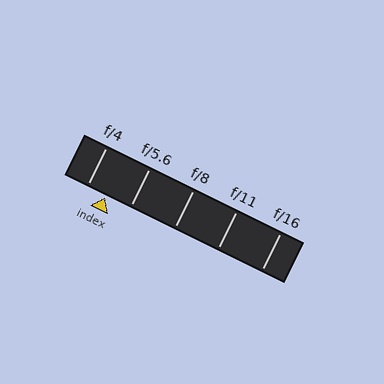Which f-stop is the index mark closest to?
The index mark is closest to f/4.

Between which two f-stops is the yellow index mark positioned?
The index mark is between f/4 and f/5.6.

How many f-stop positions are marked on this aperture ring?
There are 5 f-stop positions marked.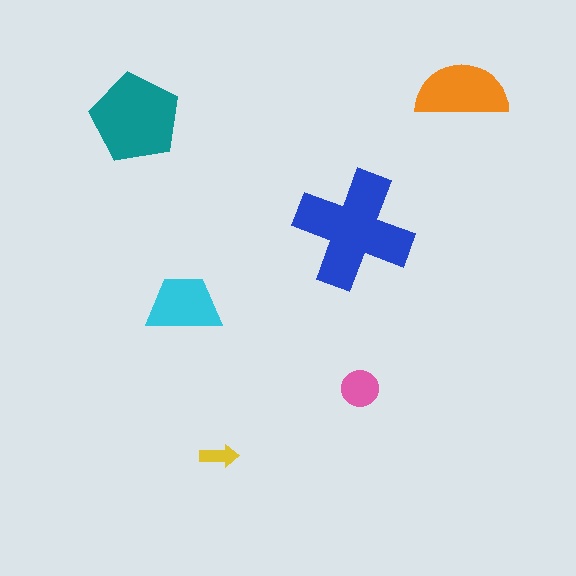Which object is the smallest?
The yellow arrow.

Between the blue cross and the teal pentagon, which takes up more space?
The blue cross.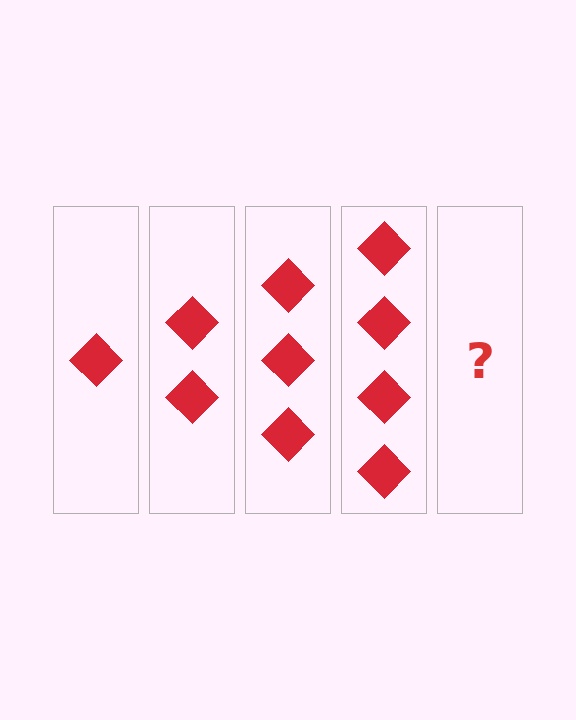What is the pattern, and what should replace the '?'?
The pattern is that each step adds one more diamond. The '?' should be 5 diamonds.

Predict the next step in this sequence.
The next step is 5 diamonds.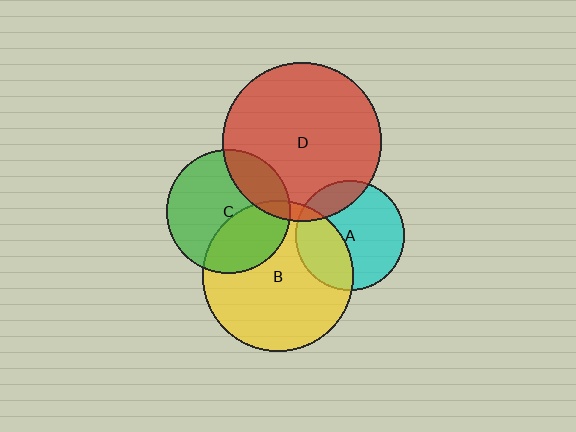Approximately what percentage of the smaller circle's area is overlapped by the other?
Approximately 35%.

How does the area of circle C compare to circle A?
Approximately 1.3 times.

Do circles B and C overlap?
Yes.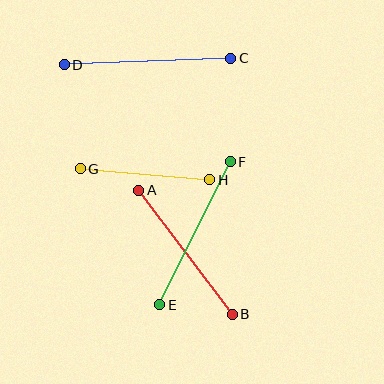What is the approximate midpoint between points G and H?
The midpoint is at approximately (145, 174) pixels.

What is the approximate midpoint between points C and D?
The midpoint is at approximately (147, 62) pixels.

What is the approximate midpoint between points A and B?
The midpoint is at approximately (185, 252) pixels.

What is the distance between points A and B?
The distance is approximately 155 pixels.